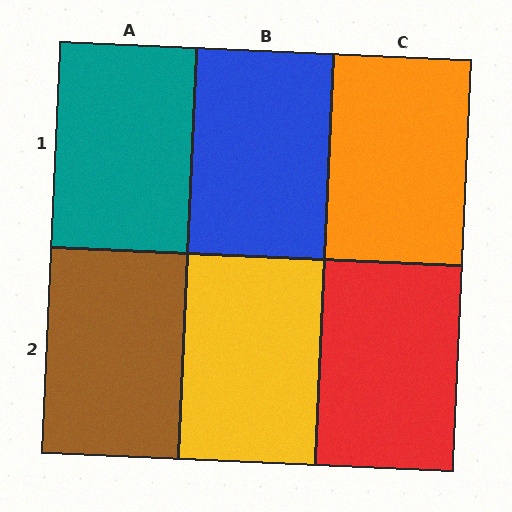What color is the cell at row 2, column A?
Brown.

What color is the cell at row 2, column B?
Yellow.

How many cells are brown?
1 cell is brown.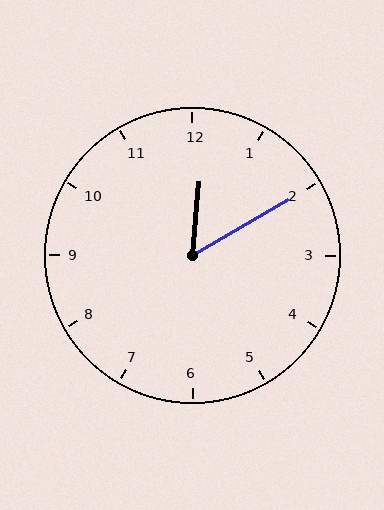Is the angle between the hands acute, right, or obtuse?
It is acute.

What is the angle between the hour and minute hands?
Approximately 55 degrees.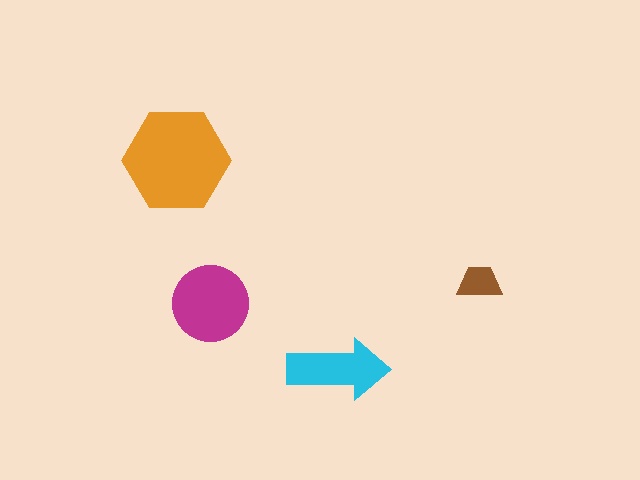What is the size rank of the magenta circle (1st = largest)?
2nd.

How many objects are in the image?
There are 4 objects in the image.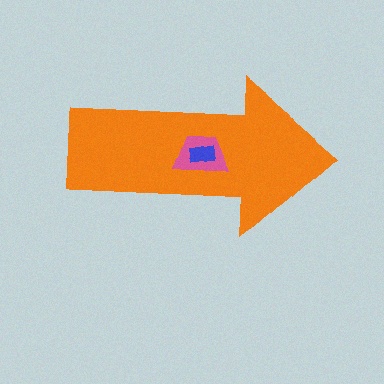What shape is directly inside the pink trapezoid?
The blue rectangle.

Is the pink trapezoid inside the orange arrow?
Yes.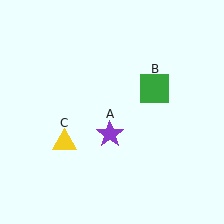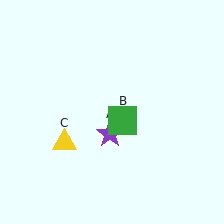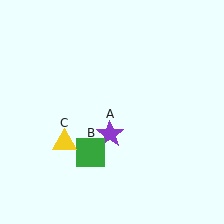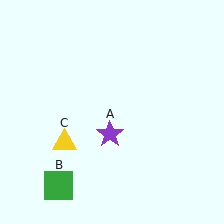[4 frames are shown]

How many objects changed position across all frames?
1 object changed position: green square (object B).